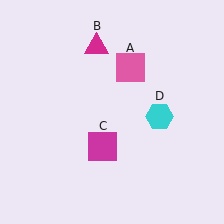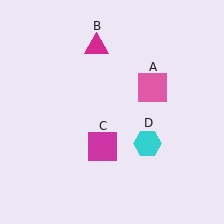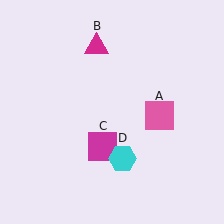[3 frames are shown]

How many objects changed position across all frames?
2 objects changed position: pink square (object A), cyan hexagon (object D).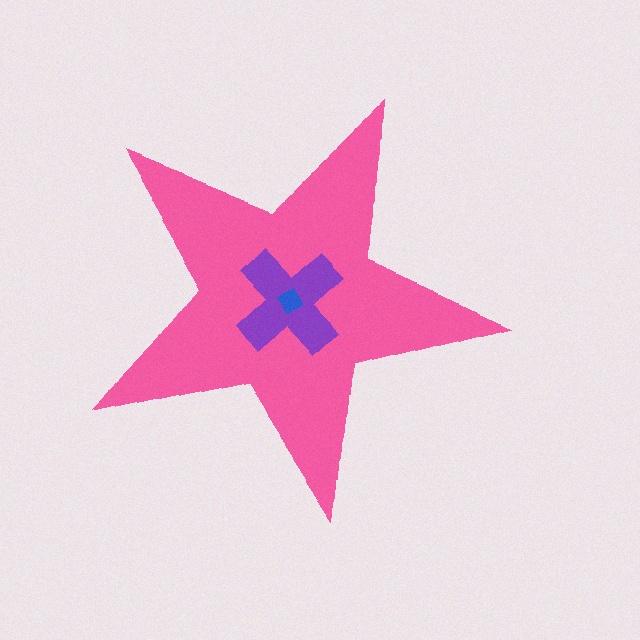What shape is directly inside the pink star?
The purple cross.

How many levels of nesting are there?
3.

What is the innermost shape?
The blue diamond.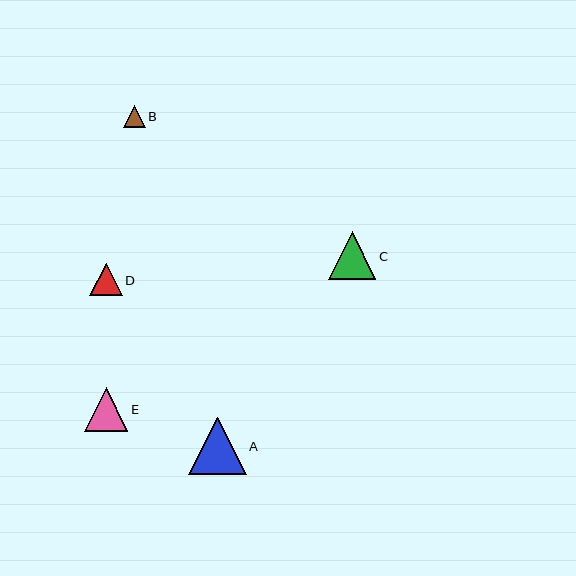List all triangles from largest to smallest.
From largest to smallest: A, C, E, D, B.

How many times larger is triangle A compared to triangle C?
Triangle A is approximately 1.2 times the size of triangle C.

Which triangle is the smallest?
Triangle B is the smallest with a size of approximately 22 pixels.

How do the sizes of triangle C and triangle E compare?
Triangle C and triangle E are approximately the same size.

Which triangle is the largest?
Triangle A is the largest with a size of approximately 57 pixels.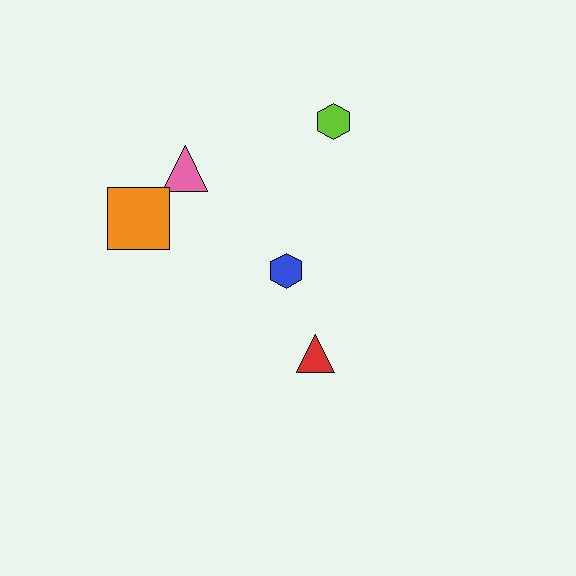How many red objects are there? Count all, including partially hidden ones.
There is 1 red object.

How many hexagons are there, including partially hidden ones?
There are 2 hexagons.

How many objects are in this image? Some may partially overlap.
There are 5 objects.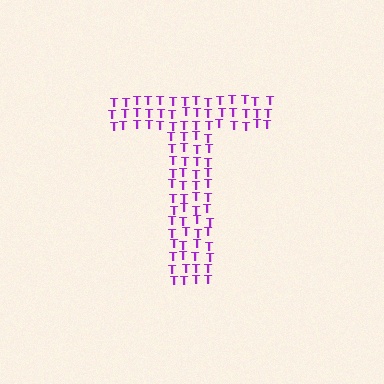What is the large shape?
The large shape is the letter T.